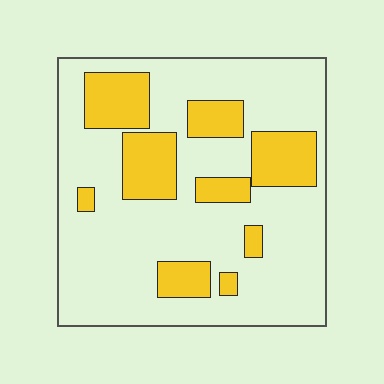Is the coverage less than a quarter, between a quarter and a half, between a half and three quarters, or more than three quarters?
Between a quarter and a half.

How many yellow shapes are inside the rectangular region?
9.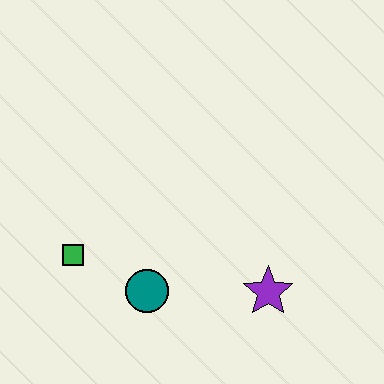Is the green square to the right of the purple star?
No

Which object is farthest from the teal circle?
The purple star is farthest from the teal circle.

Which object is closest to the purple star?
The teal circle is closest to the purple star.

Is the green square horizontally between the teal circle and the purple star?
No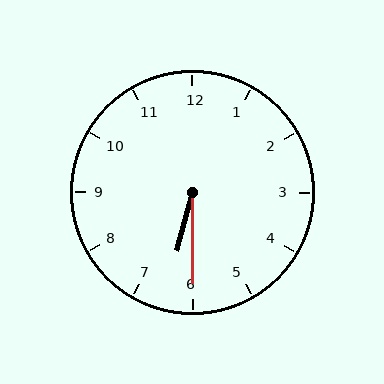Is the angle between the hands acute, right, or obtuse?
It is acute.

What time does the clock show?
6:30.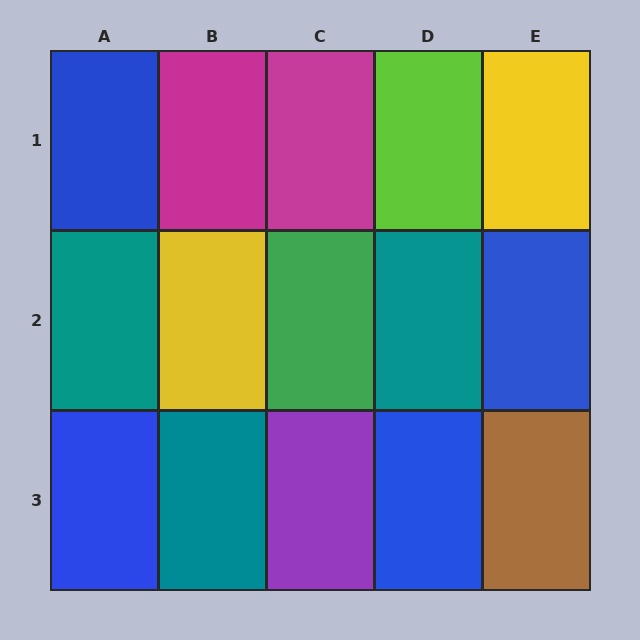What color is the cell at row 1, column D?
Lime.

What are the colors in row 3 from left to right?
Blue, teal, purple, blue, brown.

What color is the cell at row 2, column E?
Blue.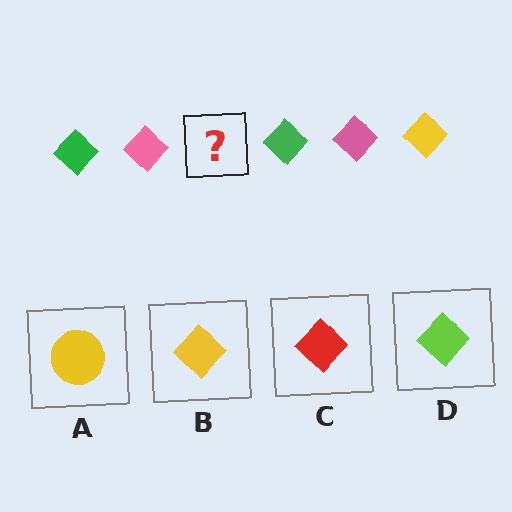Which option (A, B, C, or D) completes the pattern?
B.